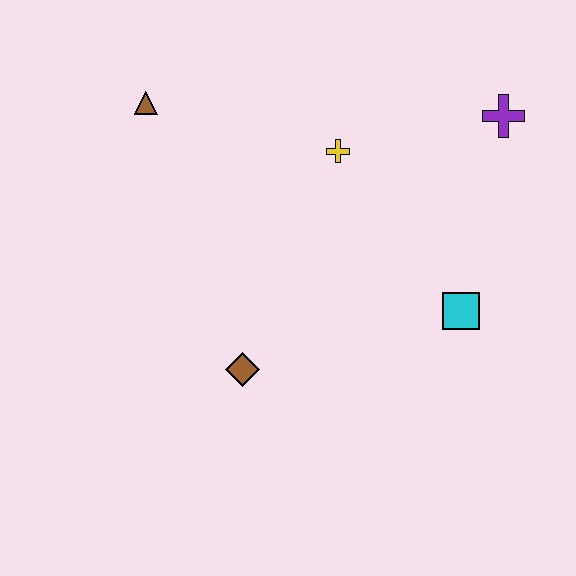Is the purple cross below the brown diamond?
No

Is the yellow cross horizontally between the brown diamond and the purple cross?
Yes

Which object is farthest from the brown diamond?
The purple cross is farthest from the brown diamond.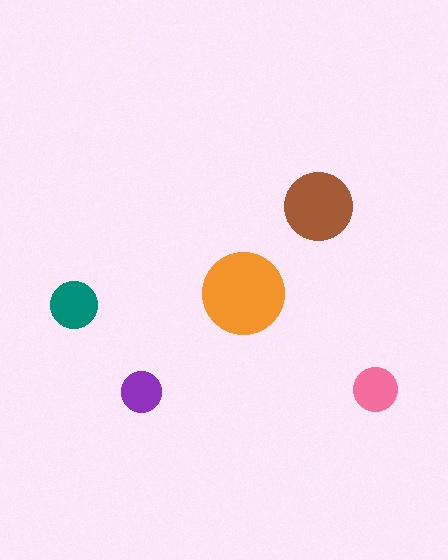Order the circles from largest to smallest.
the orange one, the brown one, the teal one, the pink one, the purple one.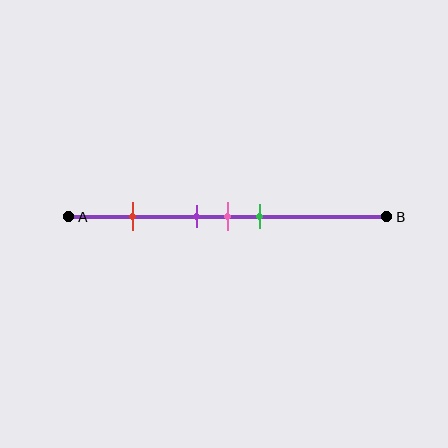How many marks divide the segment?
There are 4 marks dividing the segment.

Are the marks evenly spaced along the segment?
No, the marks are not evenly spaced.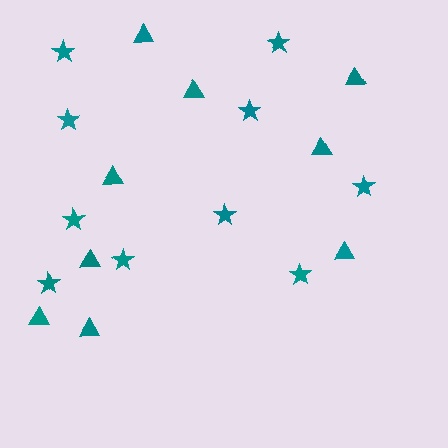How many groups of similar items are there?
There are 2 groups: one group of triangles (9) and one group of stars (10).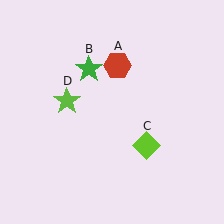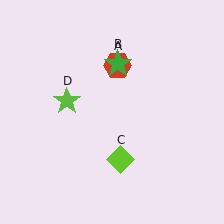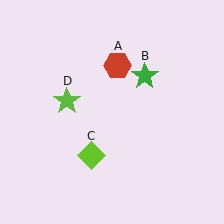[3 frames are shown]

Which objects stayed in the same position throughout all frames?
Red hexagon (object A) and lime star (object D) remained stationary.